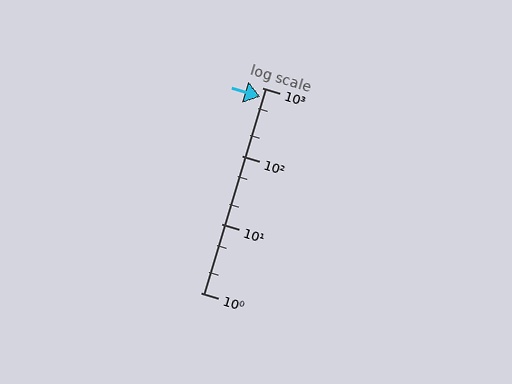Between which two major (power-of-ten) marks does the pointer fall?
The pointer is between 100 and 1000.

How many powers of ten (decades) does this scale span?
The scale spans 3 decades, from 1 to 1000.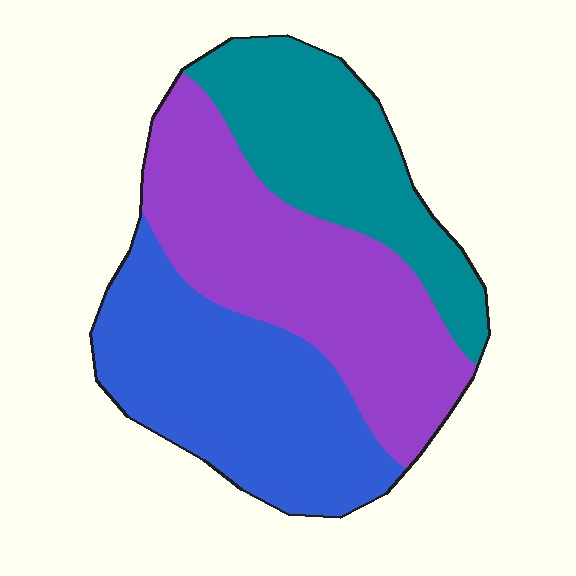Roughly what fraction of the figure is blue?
Blue takes up about one third (1/3) of the figure.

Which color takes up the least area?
Teal, at roughly 25%.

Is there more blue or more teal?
Blue.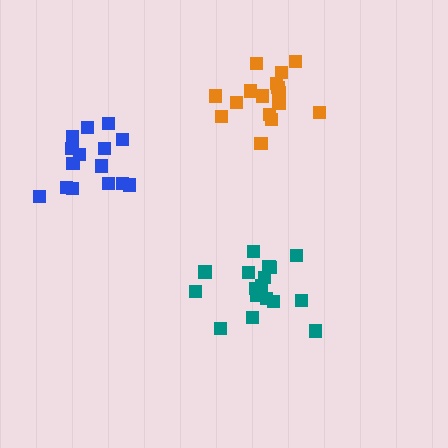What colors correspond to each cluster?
The clusters are colored: teal, blue, orange.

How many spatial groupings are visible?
There are 3 spatial groupings.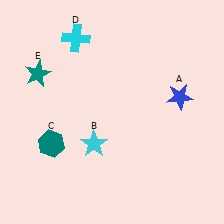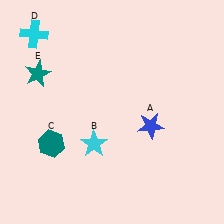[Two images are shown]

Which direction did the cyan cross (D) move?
The cyan cross (D) moved left.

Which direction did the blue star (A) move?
The blue star (A) moved left.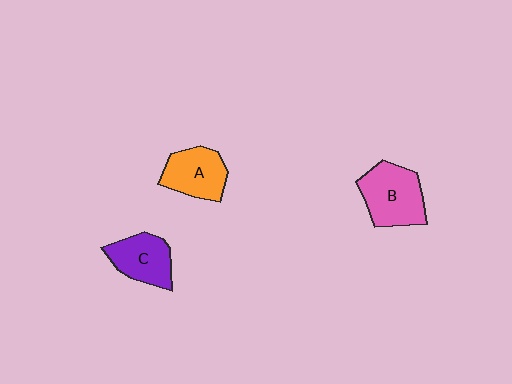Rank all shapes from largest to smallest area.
From largest to smallest: B (pink), A (orange), C (purple).